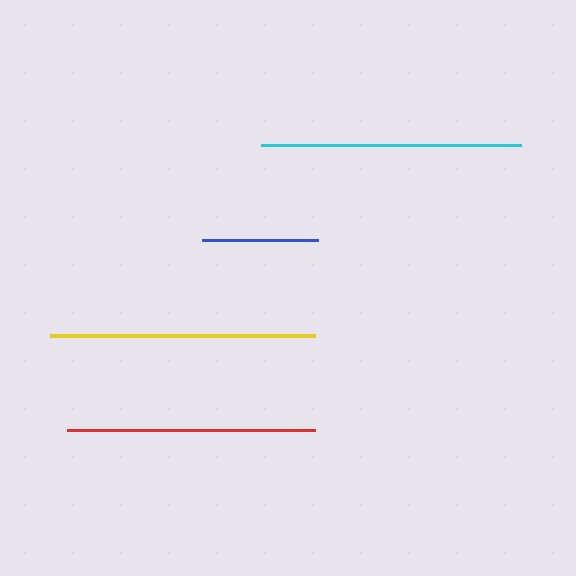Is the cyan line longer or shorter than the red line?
The cyan line is longer than the red line.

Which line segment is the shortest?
The blue line is the shortest at approximately 116 pixels.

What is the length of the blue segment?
The blue segment is approximately 116 pixels long.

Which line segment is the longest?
The yellow line is the longest at approximately 265 pixels.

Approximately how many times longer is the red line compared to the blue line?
The red line is approximately 2.1 times the length of the blue line.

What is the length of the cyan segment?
The cyan segment is approximately 260 pixels long.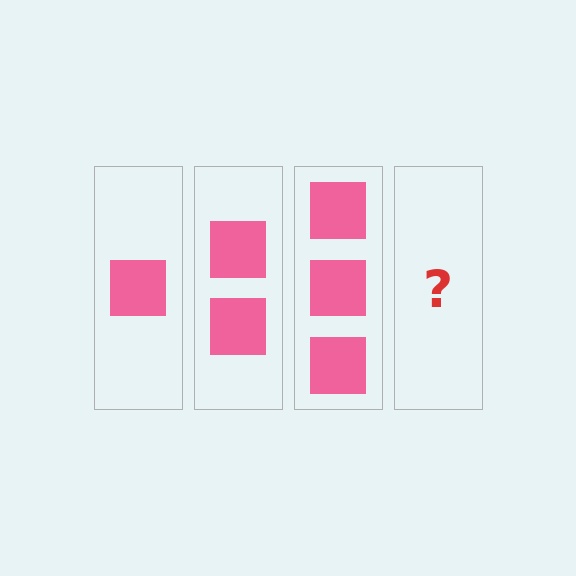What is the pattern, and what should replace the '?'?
The pattern is that each step adds one more square. The '?' should be 4 squares.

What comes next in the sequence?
The next element should be 4 squares.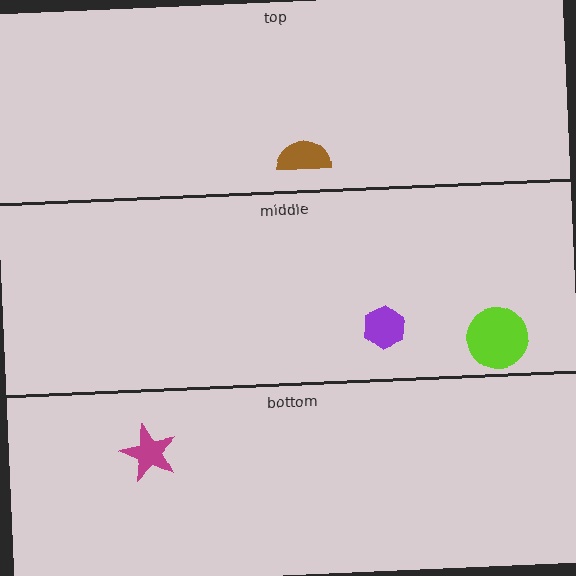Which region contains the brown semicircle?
The top region.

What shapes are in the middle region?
The purple hexagon, the lime circle.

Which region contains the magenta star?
The bottom region.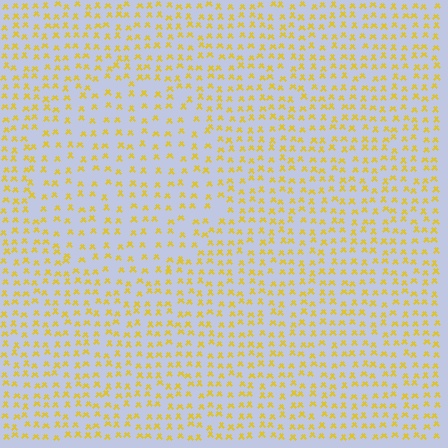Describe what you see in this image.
The image contains small yellow elements arranged at two different densities. A circle-shaped region is visible where the elements are less densely packed than the surrounding area.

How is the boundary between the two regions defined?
The boundary is defined by a change in element density (approximately 1.5x ratio). All elements are the same color, size, and shape.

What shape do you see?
I see a circle.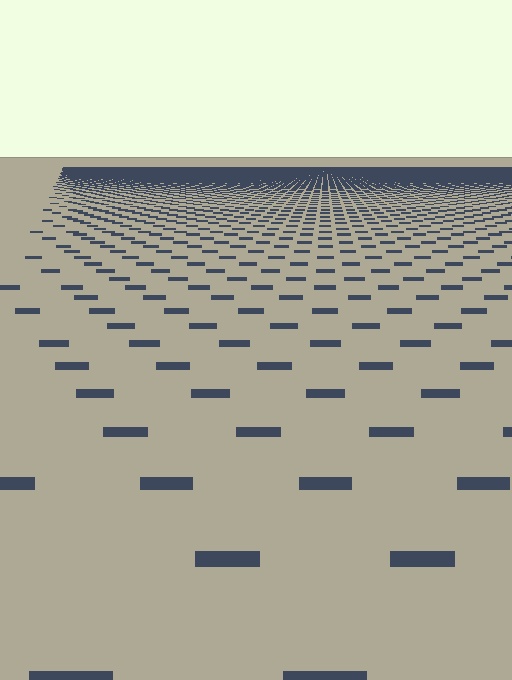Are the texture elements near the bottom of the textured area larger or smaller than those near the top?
Larger. Near the bottom, elements are closer to the viewer and appear at a bigger on-screen size.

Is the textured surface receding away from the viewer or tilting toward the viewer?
The surface is receding away from the viewer. Texture elements get smaller and denser toward the top.